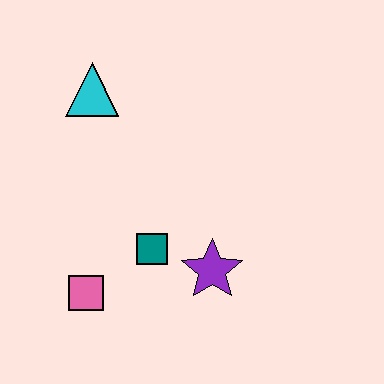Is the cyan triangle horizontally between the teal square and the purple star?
No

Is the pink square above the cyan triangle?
No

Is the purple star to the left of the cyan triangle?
No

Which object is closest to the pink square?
The teal square is closest to the pink square.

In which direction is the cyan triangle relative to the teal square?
The cyan triangle is above the teal square.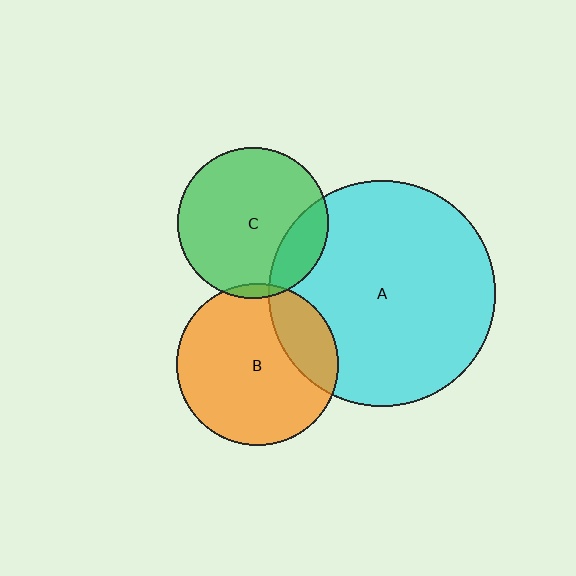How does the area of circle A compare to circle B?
Approximately 2.0 times.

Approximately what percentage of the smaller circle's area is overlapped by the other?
Approximately 20%.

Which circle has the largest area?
Circle A (cyan).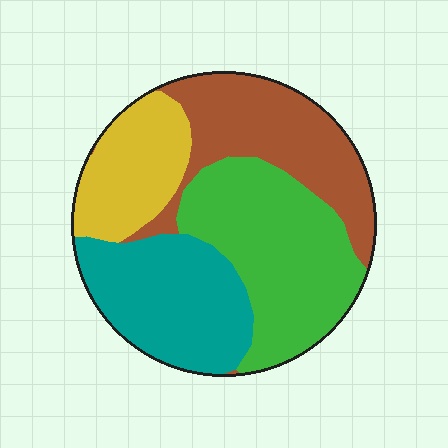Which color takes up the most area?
Green, at roughly 30%.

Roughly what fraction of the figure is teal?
Teal takes up about one quarter (1/4) of the figure.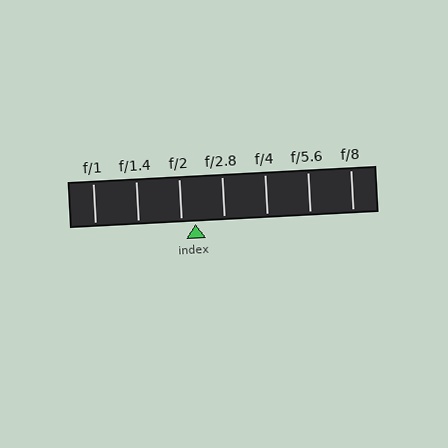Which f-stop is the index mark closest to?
The index mark is closest to f/2.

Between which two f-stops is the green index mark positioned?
The index mark is between f/2 and f/2.8.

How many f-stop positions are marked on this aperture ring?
There are 7 f-stop positions marked.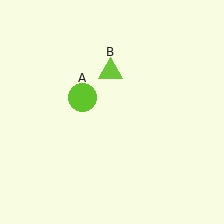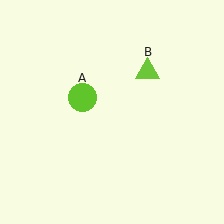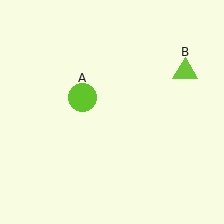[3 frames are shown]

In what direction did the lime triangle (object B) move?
The lime triangle (object B) moved right.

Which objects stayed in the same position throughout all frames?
Lime circle (object A) remained stationary.